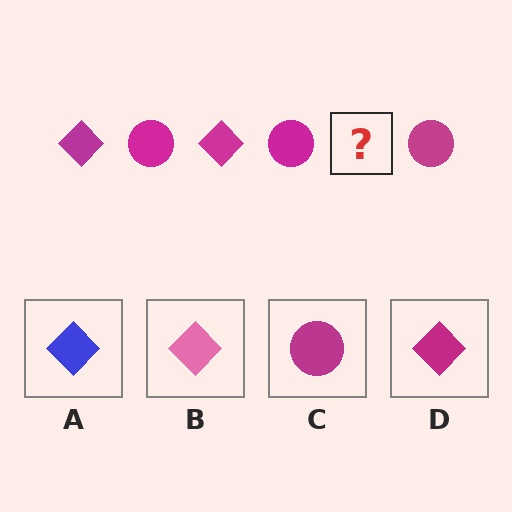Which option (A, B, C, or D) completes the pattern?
D.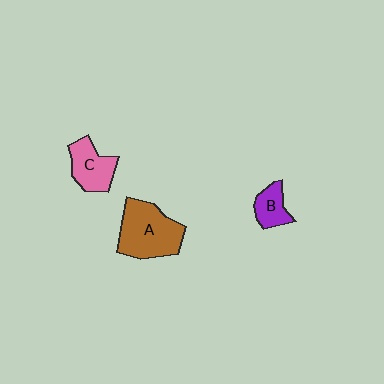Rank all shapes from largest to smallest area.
From largest to smallest: A (brown), C (pink), B (purple).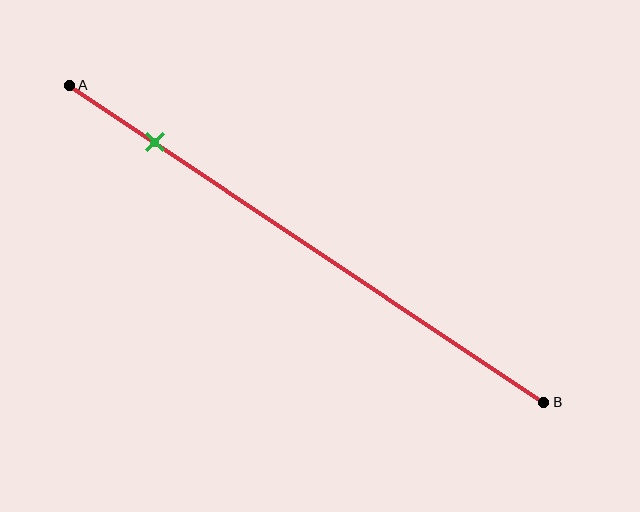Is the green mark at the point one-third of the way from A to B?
No, the mark is at about 20% from A, not at the 33% one-third point.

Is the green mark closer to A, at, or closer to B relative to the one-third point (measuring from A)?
The green mark is closer to point A than the one-third point of segment AB.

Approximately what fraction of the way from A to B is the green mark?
The green mark is approximately 20% of the way from A to B.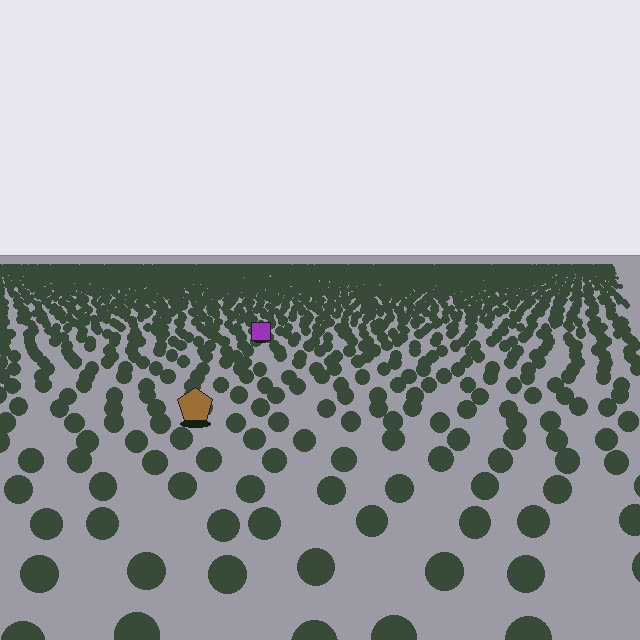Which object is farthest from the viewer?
The purple square is farthest from the viewer. It appears smaller and the ground texture around it is denser.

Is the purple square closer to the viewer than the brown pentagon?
No. The brown pentagon is closer — you can tell from the texture gradient: the ground texture is coarser near it.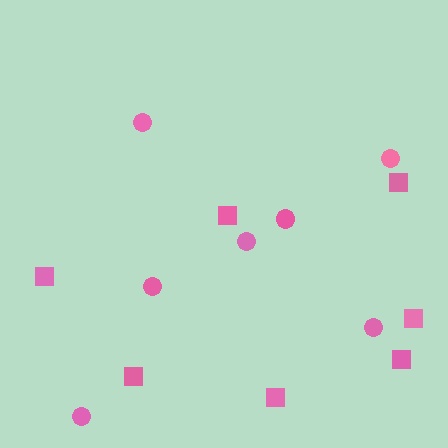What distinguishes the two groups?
There are 2 groups: one group of circles (7) and one group of squares (7).